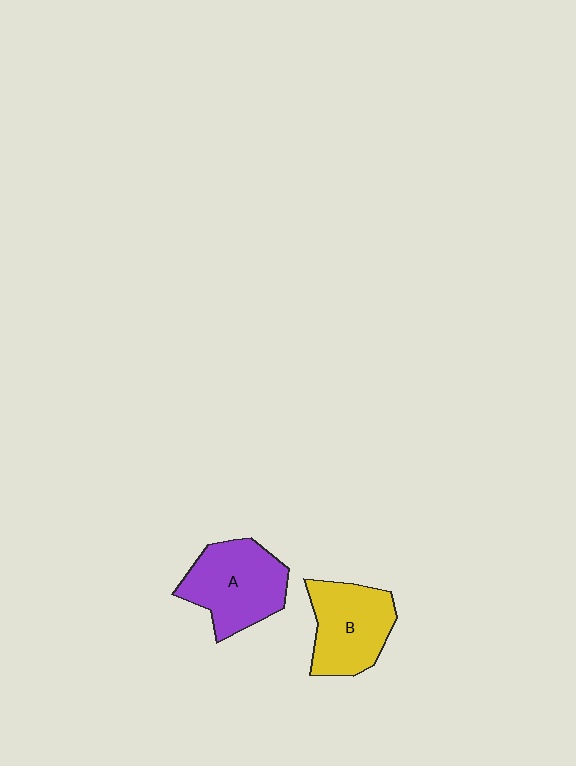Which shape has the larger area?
Shape A (purple).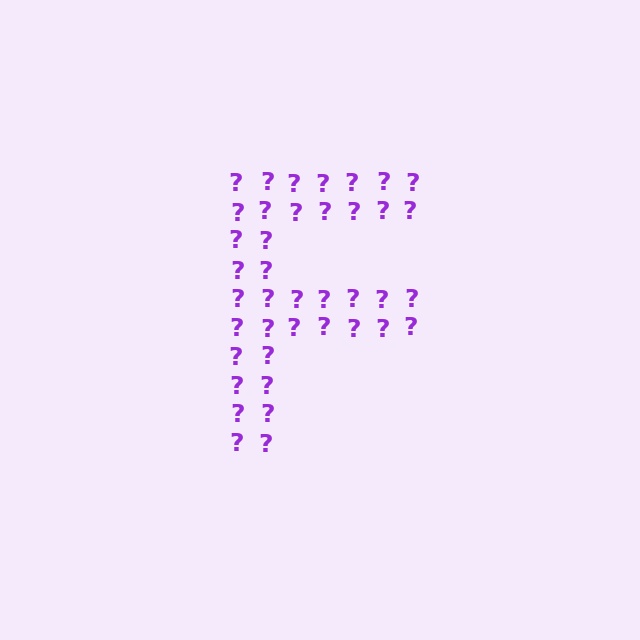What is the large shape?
The large shape is the letter F.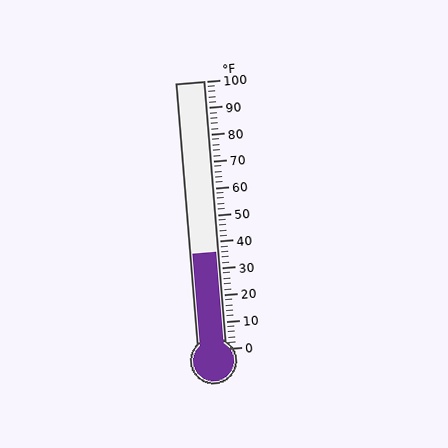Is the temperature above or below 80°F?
The temperature is below 80°F.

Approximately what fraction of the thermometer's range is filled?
The thermometer is filled to approximately 35% of its range.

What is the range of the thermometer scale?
The thermometer scale ranges from 0°F to 100°F.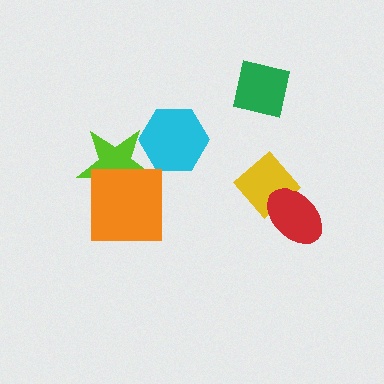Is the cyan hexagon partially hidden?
Yes, it is partially covered by another shape.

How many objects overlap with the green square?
0 objects overlap with the green square.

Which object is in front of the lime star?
The orange square is in front of the lime star.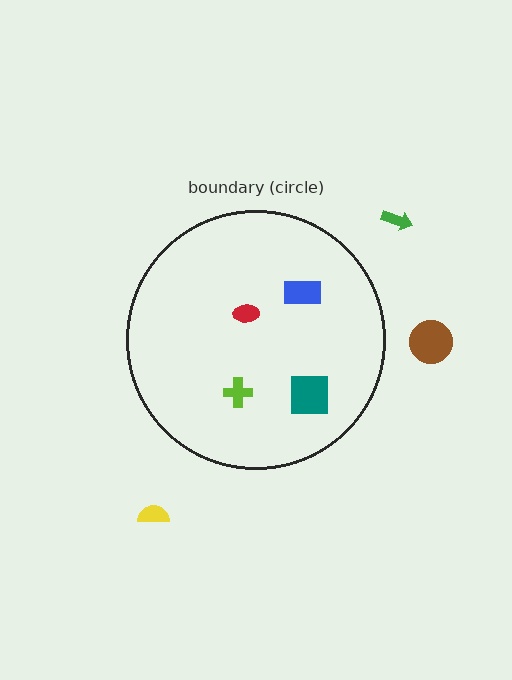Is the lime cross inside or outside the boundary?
Inside.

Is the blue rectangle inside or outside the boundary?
Inside.